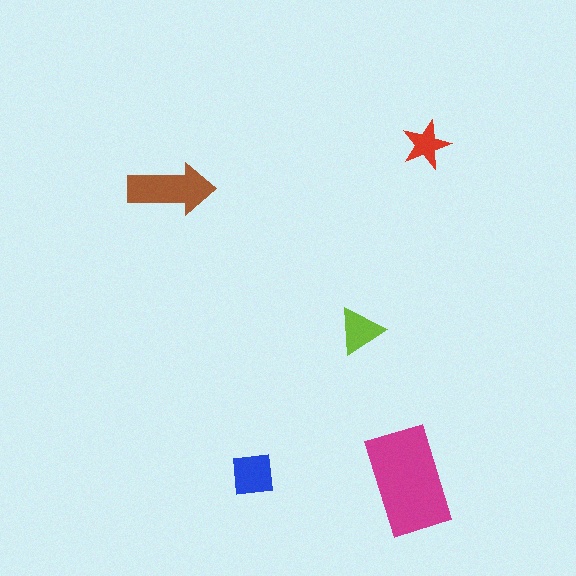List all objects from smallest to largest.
The red star, the lime triangle, the blue square, the brown arrow, the magenta rectangle.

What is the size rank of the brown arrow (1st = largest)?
2nd.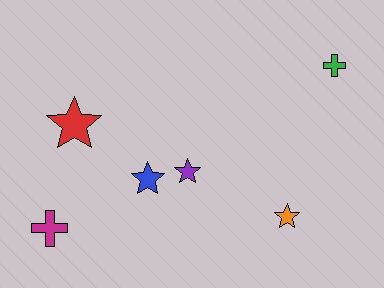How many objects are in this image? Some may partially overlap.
There are 6 objects.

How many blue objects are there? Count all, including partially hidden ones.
There is 1 blue object.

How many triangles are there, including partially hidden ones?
There are no triangles.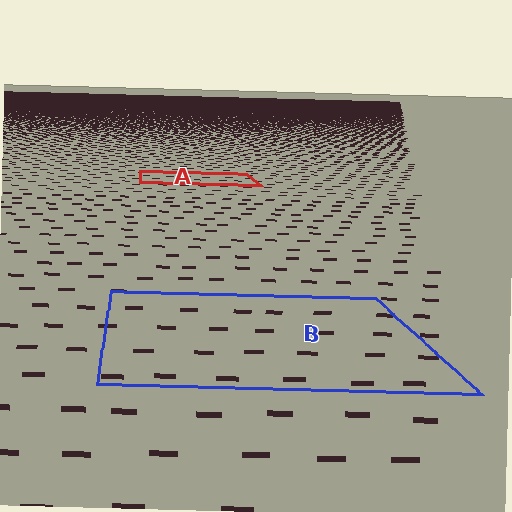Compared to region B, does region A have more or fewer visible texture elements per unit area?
Region A has more texture elements per unit area — they are packed more densely because it is farther away.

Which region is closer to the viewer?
Region B is closer. The texture elements there are larger and more spread out.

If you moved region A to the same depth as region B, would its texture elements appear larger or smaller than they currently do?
They would appear larger. At a closer depth, the same texture elements are projected at a bigger on-screen size.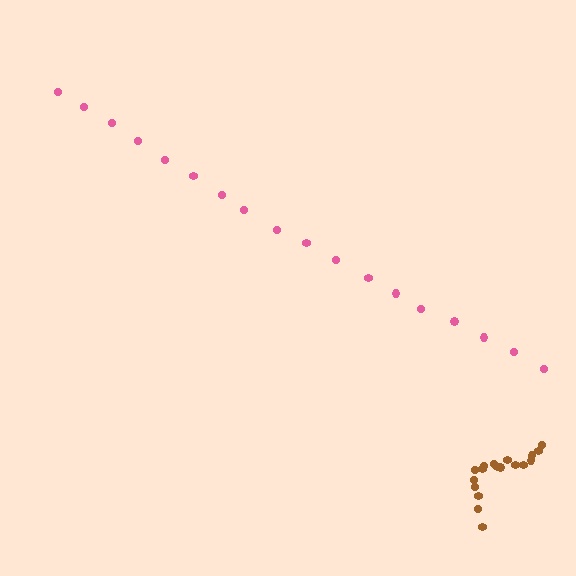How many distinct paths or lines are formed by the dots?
There are 2 distinct paths.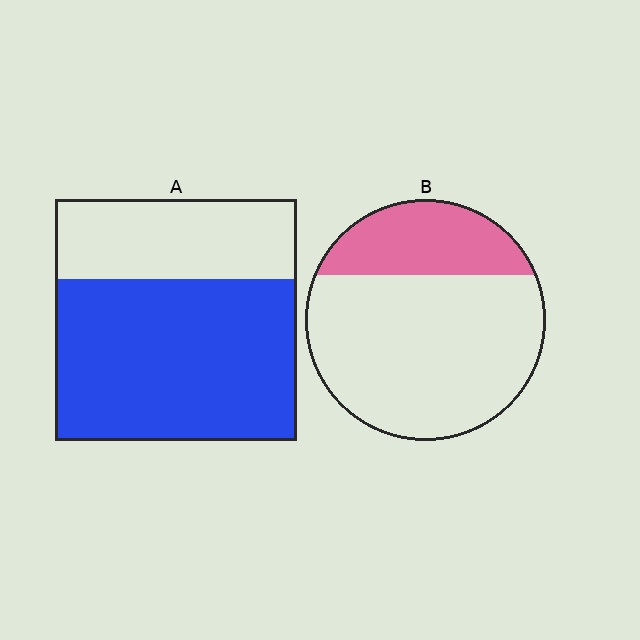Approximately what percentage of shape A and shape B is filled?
A is approximately 65% and B is approximately 25%.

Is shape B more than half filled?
No.